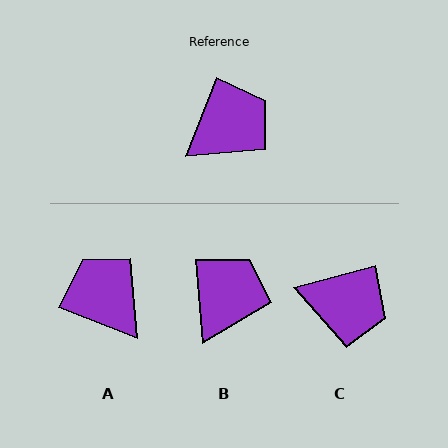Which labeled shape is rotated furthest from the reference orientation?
A, about 90 degrees away.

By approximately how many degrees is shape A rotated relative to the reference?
Approximately 90 degrees counter-clockwise.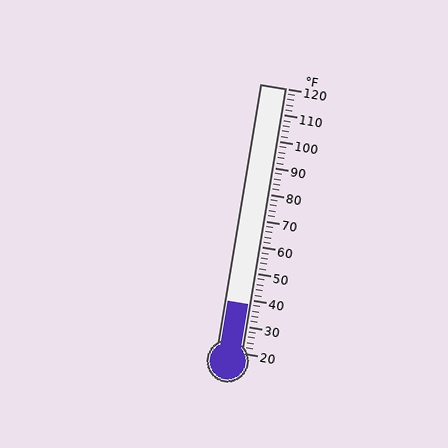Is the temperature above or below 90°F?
The temperature is below 90°F.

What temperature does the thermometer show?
The thermometer shows approximately 38°F.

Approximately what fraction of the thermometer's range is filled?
The thermometer is filled to approximately 20% of its range.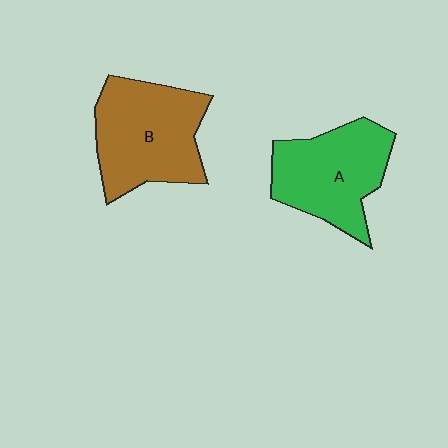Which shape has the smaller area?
Shape A (green).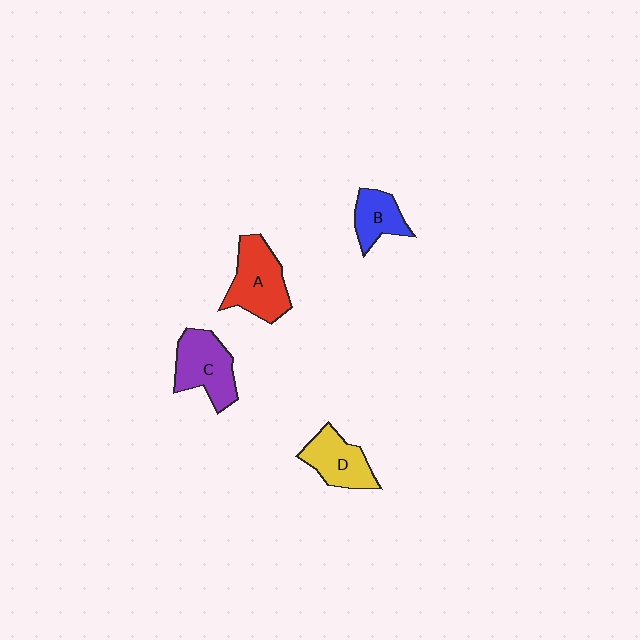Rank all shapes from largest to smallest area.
From largest to smallest: A (red), C (purple), D (yellow), B (blue).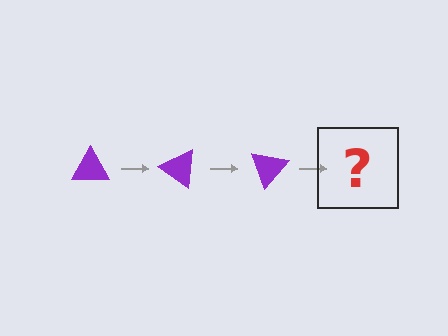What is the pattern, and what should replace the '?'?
The pattern is that the triangle rotates 35 degrees each step. The '?' should be a purple triangle rotated 105 degrees.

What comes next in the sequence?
The next element should be a purple triangle rotated 105 degrees.